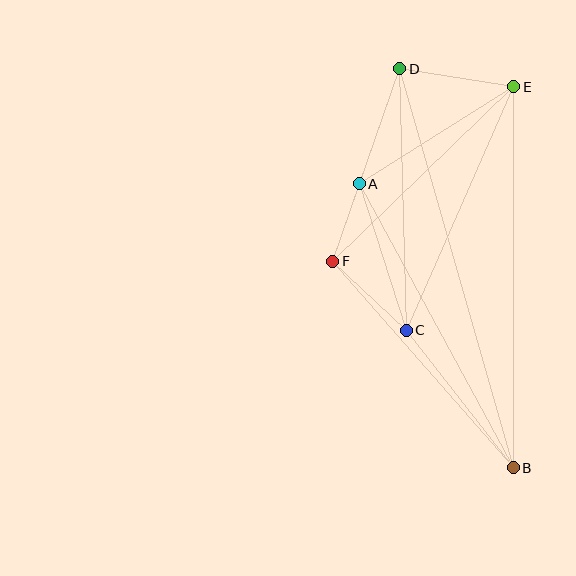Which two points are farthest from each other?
Points B and D are farthest from each other.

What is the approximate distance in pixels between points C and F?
The distance between C and F is approximately 101 pixels.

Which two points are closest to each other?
Points A and F are closest to each other.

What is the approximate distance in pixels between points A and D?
The distance between A and D is approximately 122 pixels.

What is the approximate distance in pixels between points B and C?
The distance between B and C is approximately 175 pixels.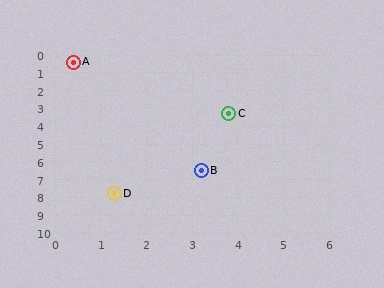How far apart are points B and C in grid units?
Points B and C are about 3.3 grid units apart.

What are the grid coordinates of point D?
Point D is at approximately (1.3, 7.8).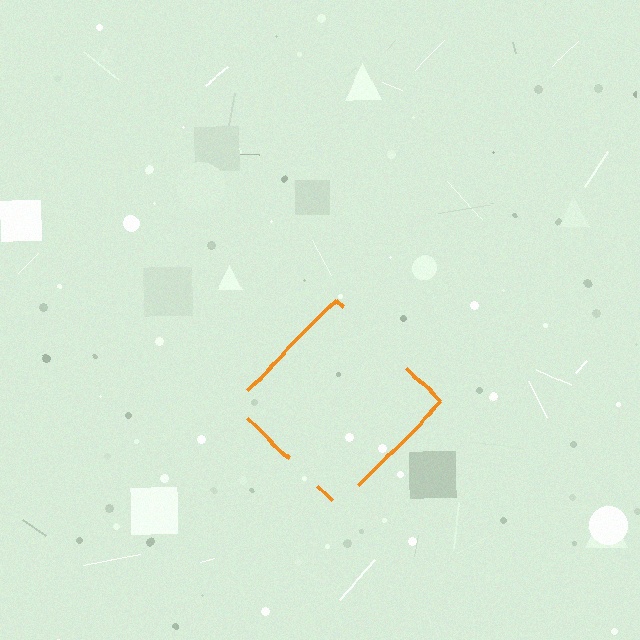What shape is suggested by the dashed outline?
The dashed outline suggests a diamond.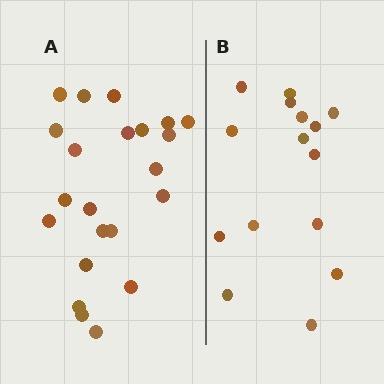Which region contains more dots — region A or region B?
Region A (the left region) has more dots.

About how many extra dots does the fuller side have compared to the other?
Region A has roughly 8 or so more dots than region B.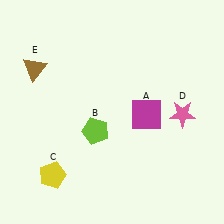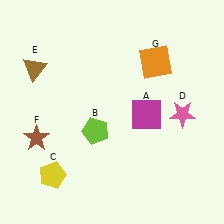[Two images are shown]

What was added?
A brown star (F), an orange square (G) were added in Image 2.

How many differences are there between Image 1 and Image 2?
There are 2 differences between the two images.